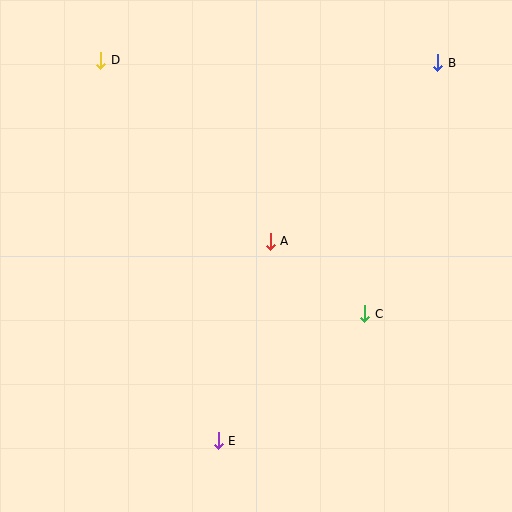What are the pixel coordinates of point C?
Point C is at (365, 314).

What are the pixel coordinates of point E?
Point E is at (218, 441).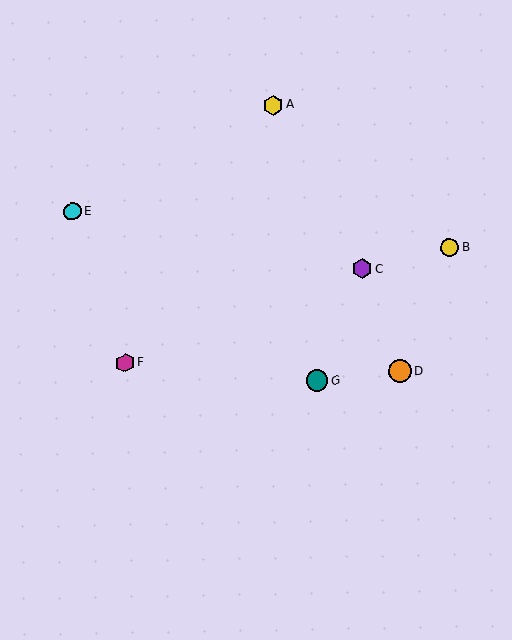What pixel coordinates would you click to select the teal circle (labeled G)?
Click at (317, 380) to select the teal circle G.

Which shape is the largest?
The orange circle (labeled D) is the largest.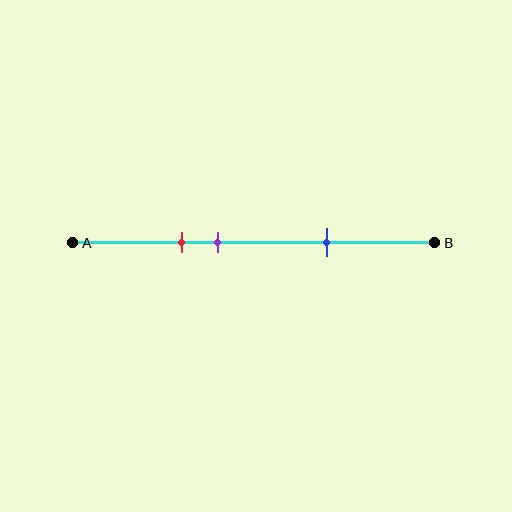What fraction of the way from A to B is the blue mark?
The blue mark is approximately 70% (0.7) of the way from A to B.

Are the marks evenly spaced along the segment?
No, the marks are not evenly spaced.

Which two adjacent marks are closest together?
The red and purple marks are the closest adjacent pair.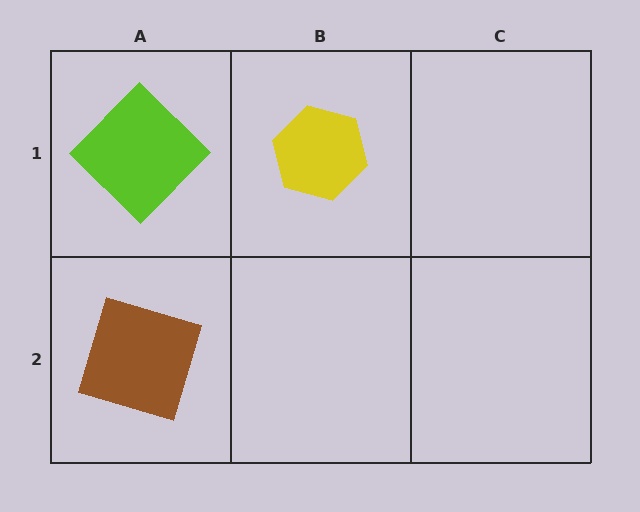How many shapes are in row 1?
2 shapes.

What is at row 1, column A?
A lime diamond.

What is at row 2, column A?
A brown square.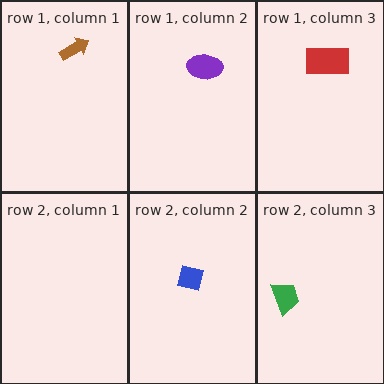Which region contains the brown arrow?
The row 1, column 1 region.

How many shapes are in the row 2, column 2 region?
1.